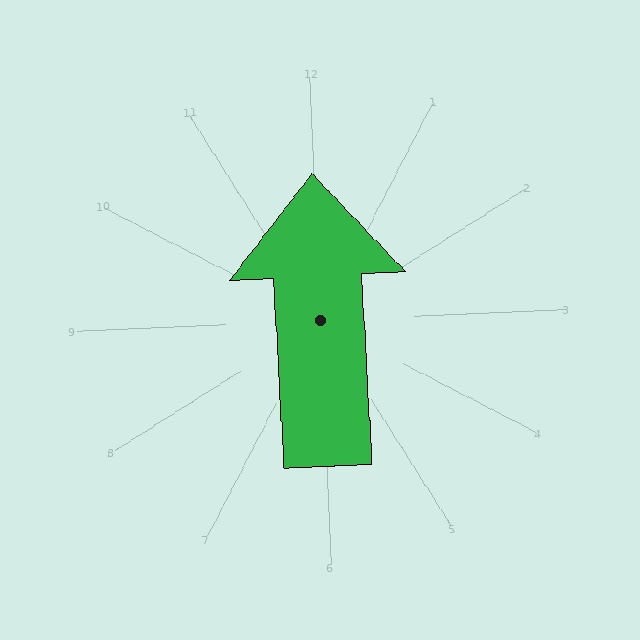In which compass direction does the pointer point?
North.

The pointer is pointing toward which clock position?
Roughly 12 o'clock.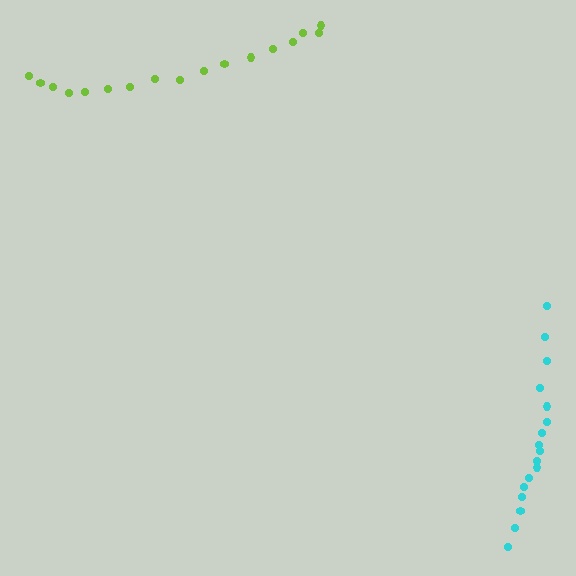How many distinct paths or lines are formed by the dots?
There are 2 distinct paths.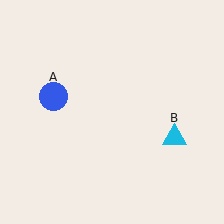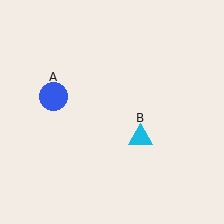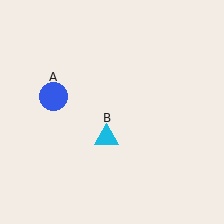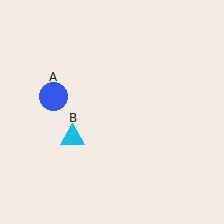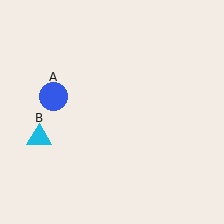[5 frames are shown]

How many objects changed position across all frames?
1 object changed position: cyan triangle (object B).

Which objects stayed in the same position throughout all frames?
Blue circle (object A) remained stationary.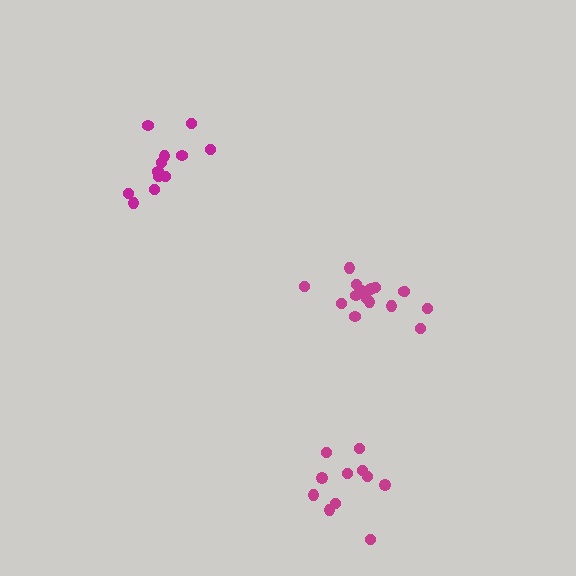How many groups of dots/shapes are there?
There are 3 groups.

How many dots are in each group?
Group 1: 12 dots, Group 2: 16 dots, Group 3: 11 dots (39 total).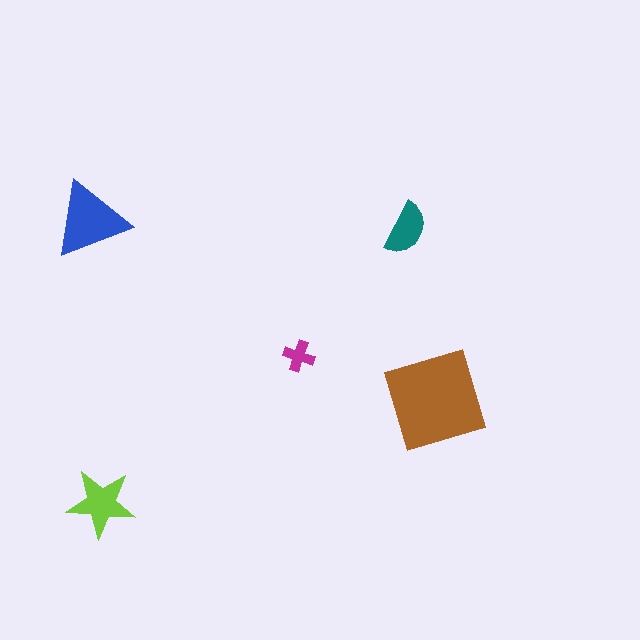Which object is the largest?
The brown diamond.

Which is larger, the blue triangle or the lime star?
The blue triangle.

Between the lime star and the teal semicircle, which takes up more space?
The lime star.